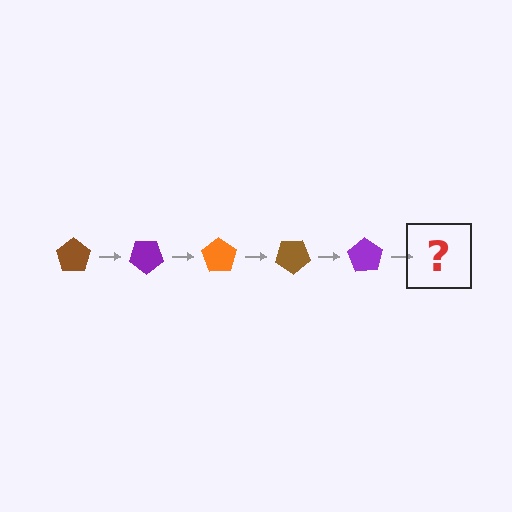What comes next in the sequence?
The next element should be an orange pentagon, rotated 175 degrees from the start.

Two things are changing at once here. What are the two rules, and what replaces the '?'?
The two rules are that it rotates 35 degrees each step and the color cycles through brown, purple, and orange. The '?' should be an orange pentagon, rotated 175 degrees from the start.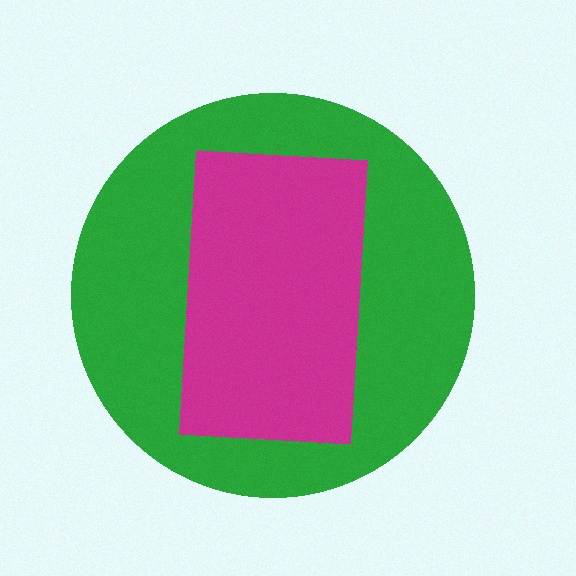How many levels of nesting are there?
2.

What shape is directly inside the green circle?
The magenta rectangle.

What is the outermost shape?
The green circle.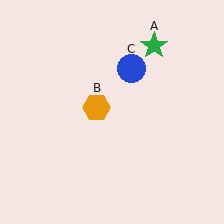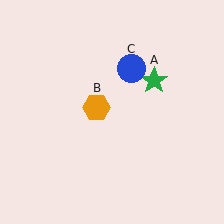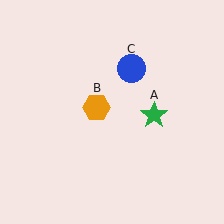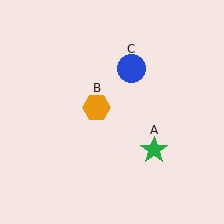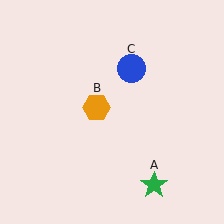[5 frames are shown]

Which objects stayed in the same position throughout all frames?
Orange hexagon (object B) and blue circle (object C) remained stationary.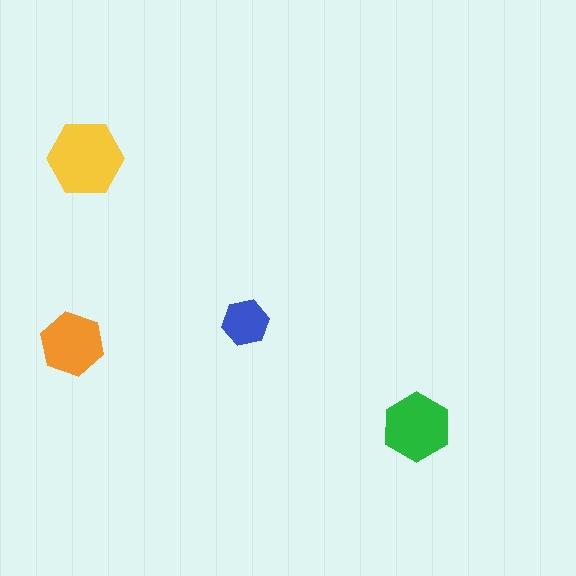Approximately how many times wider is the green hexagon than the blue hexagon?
About 1.5 times wider.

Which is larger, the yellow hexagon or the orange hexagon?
The yellow one.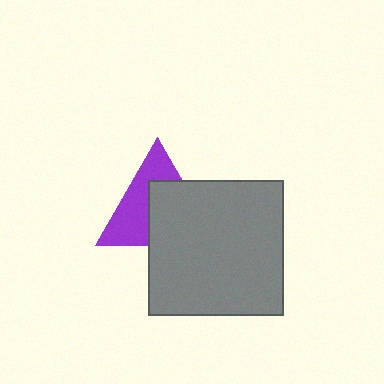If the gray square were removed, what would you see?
You would see the complete purple triangle.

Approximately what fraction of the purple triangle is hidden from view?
Roughly 52% of the purple triangle is hidden behind the gray square.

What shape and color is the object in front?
The object in front is a gray square.